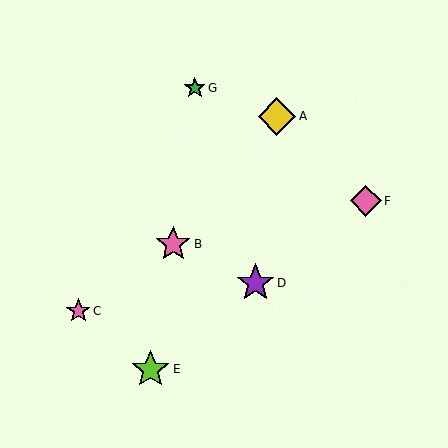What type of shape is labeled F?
Shape F is a pink diamond.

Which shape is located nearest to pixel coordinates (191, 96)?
The green star (labeled G) at (195, 88) is nearest to that location.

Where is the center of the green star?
The center of the green star is at (195, 88).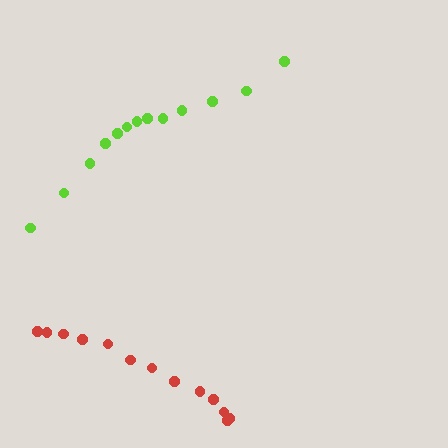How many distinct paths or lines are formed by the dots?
There are 2 distinct paths.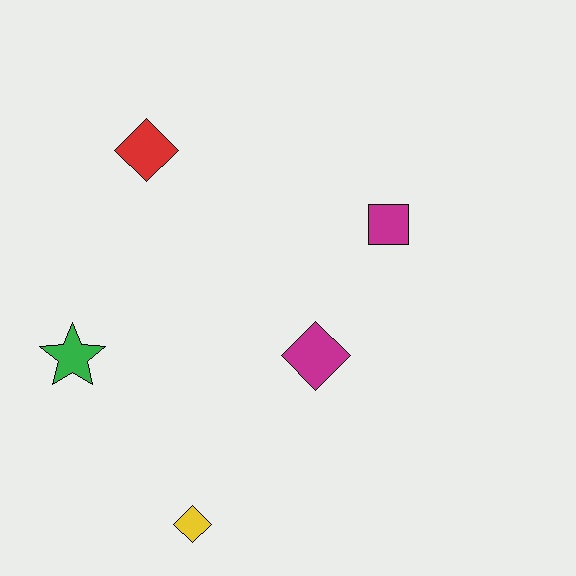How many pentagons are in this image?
There are no pentagons.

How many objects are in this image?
There are 5 objects.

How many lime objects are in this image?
There are no lime objects.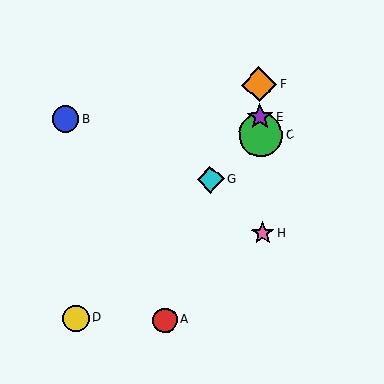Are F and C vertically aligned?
Yes, both are at x≈259.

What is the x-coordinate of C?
Object C is at x≈260.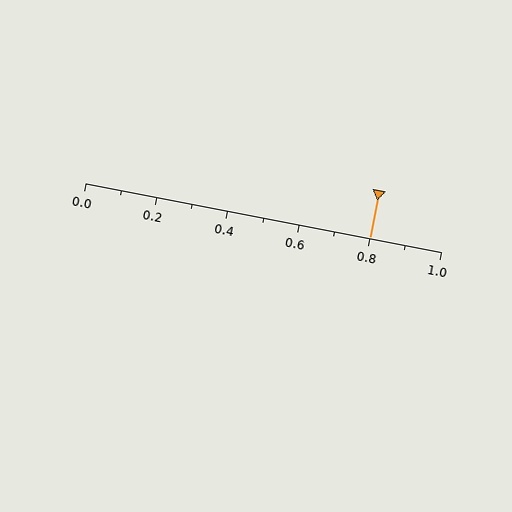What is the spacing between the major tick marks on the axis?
The major ticks are spaced 0.2 apart.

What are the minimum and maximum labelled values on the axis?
The axis runs from 0.0 to 1.0.